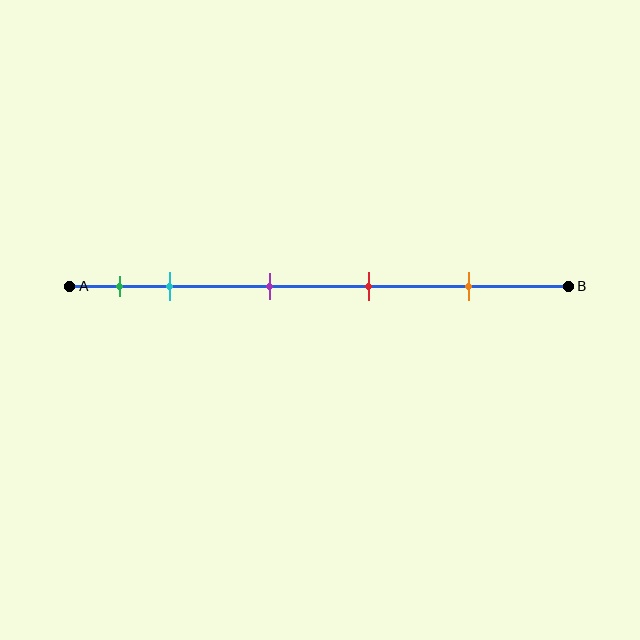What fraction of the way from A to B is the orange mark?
The orange mark is approximately 80% (0.8) of the way from A to B.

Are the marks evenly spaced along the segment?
No, the marks are not evenly spaced.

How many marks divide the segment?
There are 5 marks dividing the segment.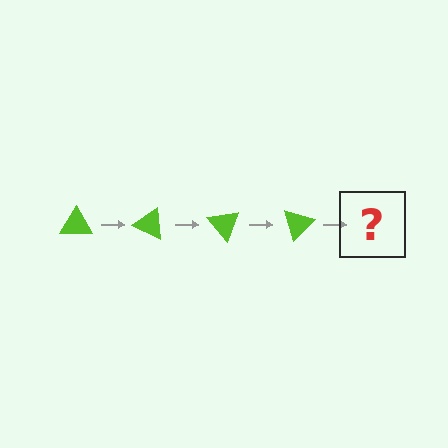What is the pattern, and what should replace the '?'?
The pattern is that the triangle rotates 25 degrees each step. The '?' should be a lime triangle rotated 100 degrees.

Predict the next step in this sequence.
The next step is a lime triangle rotated 100 degrees.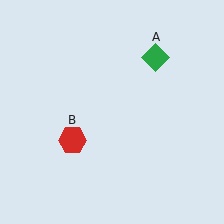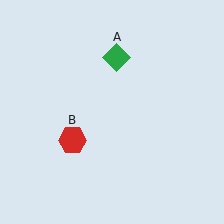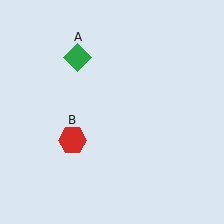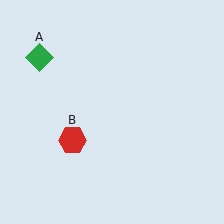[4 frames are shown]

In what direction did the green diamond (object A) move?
The green diamond (object A) moved left.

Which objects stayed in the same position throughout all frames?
Red hexagon (object B) remained stationary.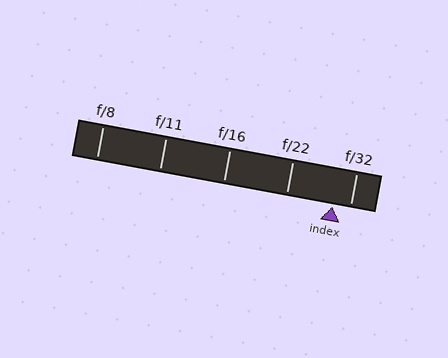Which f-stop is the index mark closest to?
The index mark is closest to f/32.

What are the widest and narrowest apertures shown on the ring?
The widest aperture shown is f/8 and the narrowest is f/32.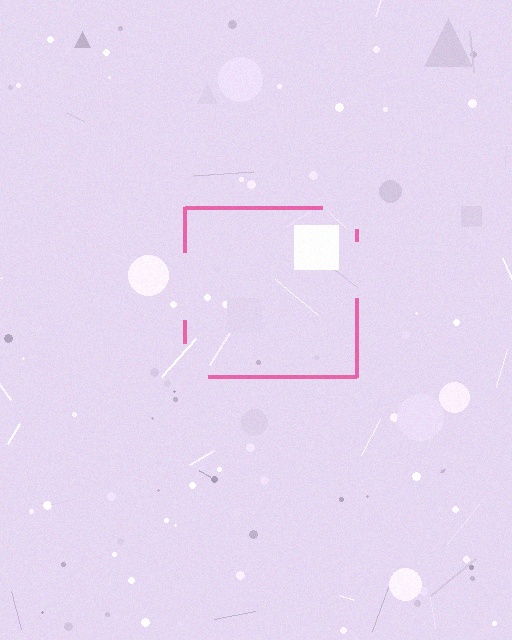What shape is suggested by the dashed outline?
The dashed outline suggests a square.